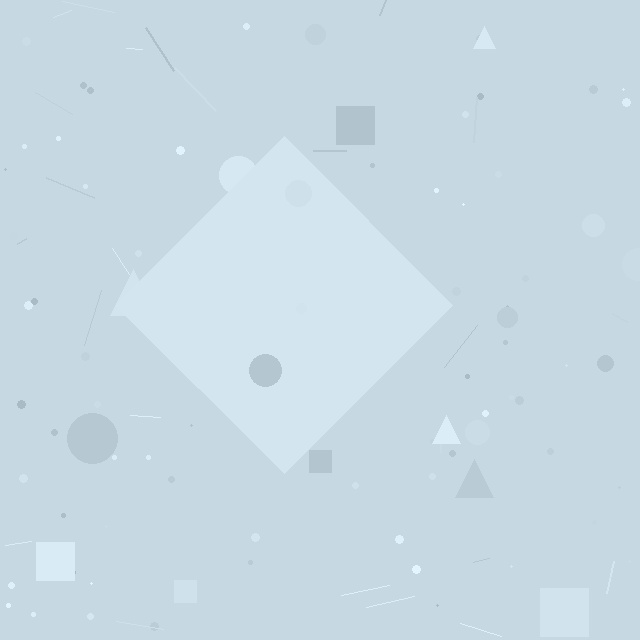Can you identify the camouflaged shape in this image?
The camouflaged shape is a diamond.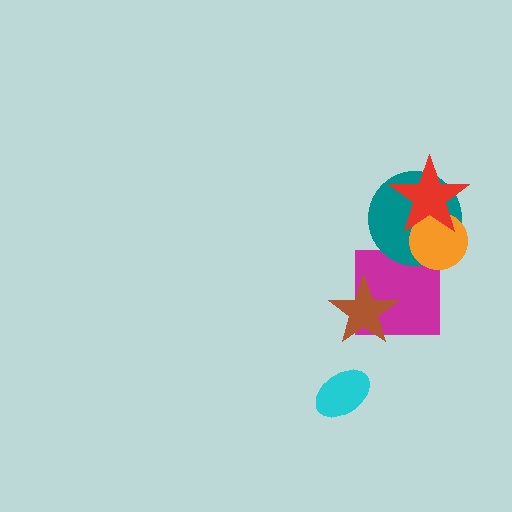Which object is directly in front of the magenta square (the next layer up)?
The teal circle is directly in front of the magenta square.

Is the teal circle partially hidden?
Yes, it is partially covered by another shape.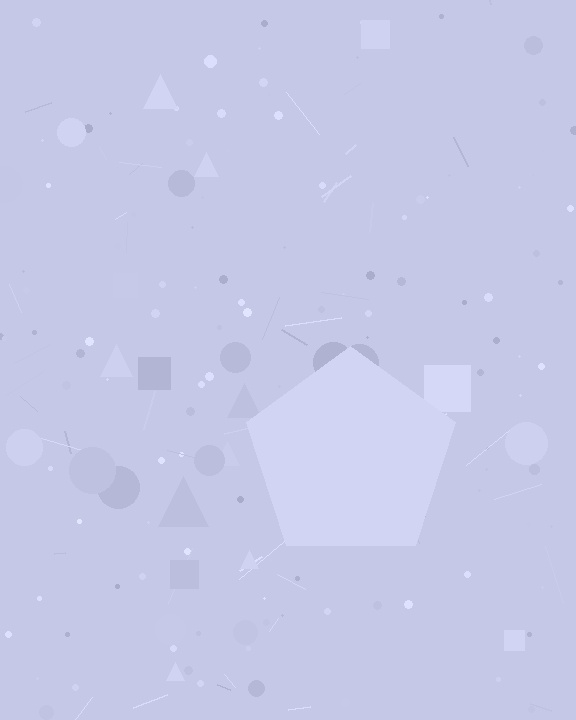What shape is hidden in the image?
A pentagon is hidden in the image.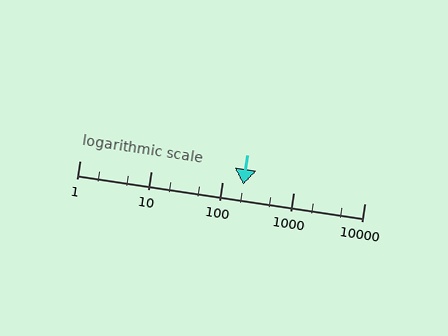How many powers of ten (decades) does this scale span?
The scale spans 4 decades, from 1 to 10000.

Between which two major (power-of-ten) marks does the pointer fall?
The pointer is between 100 and 1000.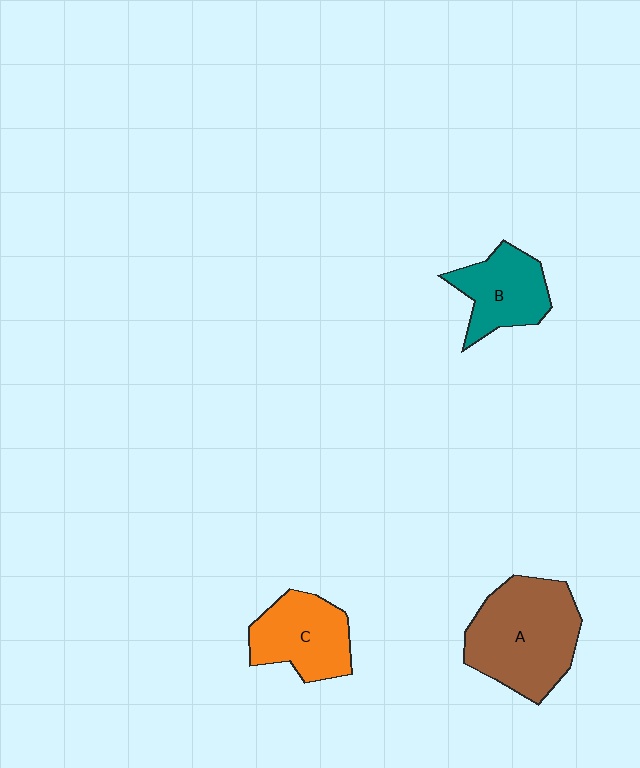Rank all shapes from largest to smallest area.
From largest to smallest: A (brown), C (orange), B (teal).